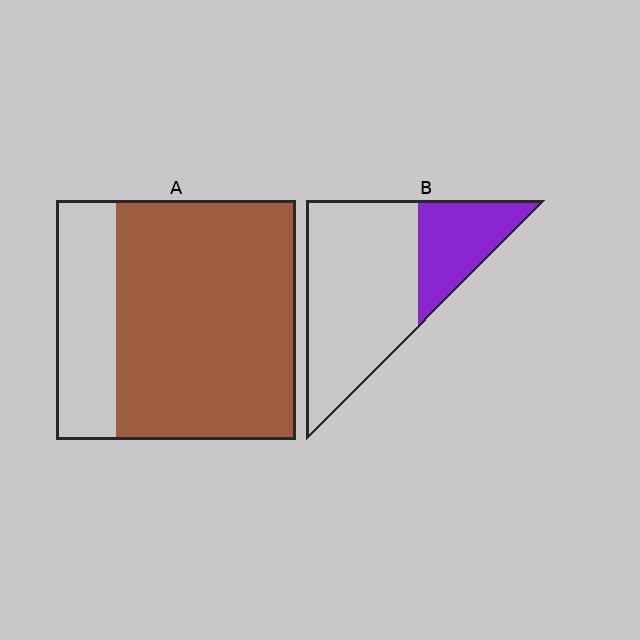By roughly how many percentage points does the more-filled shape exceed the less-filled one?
By roughly 45 percentage points (A over B).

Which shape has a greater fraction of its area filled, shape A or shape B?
Shape A.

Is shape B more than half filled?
No.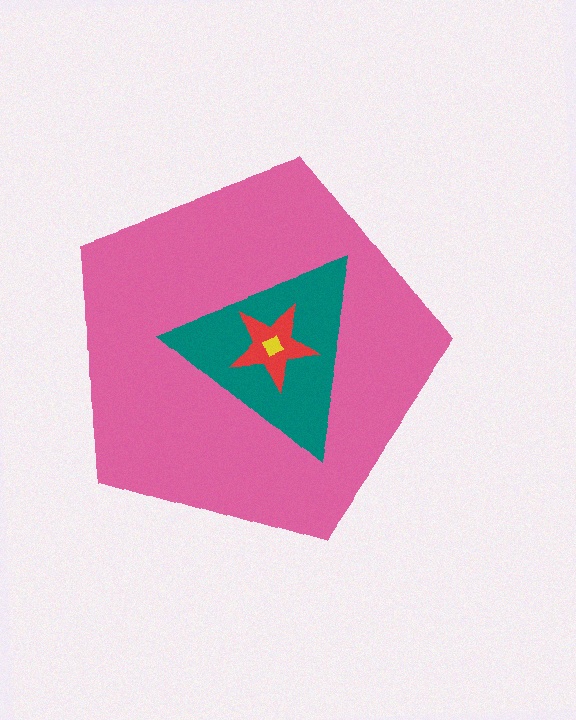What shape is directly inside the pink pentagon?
The teal triangle.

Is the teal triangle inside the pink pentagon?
Yes.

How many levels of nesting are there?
4.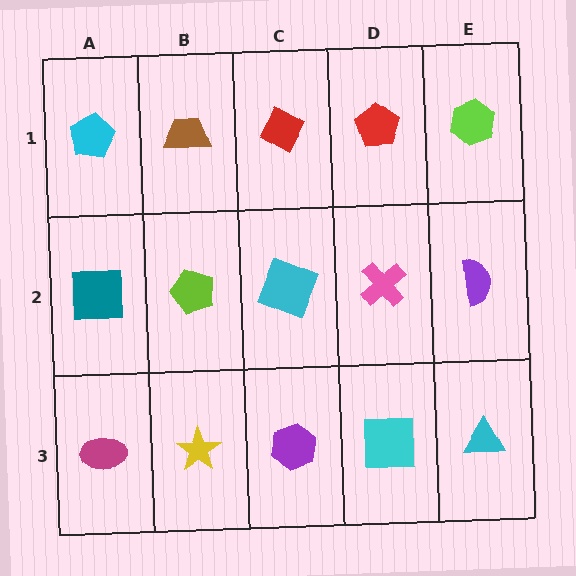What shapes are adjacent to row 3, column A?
A teal square (row 2, column A), a yellow star (row 3, column B).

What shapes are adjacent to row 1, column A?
A teal square (row 2, column A), a brown trapezoid (row 1, column B).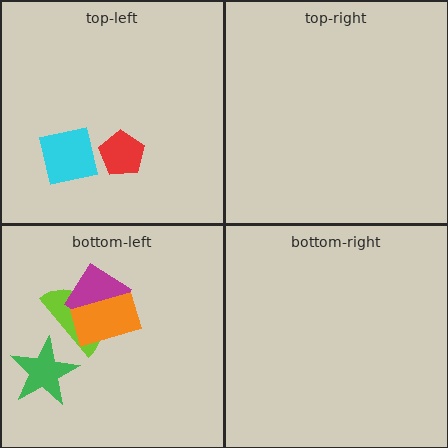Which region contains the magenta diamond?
The bottom-left region.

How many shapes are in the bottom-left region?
4.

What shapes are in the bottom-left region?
The green star, the lime semicircle, the magenta diamond, the orange rectangle.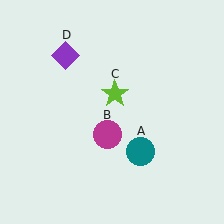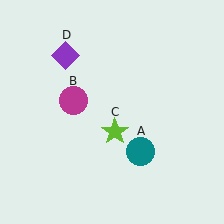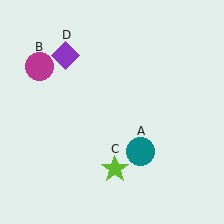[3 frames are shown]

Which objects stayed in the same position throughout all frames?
Teal circle (object A) and purple diamond (object D) remained stationary.